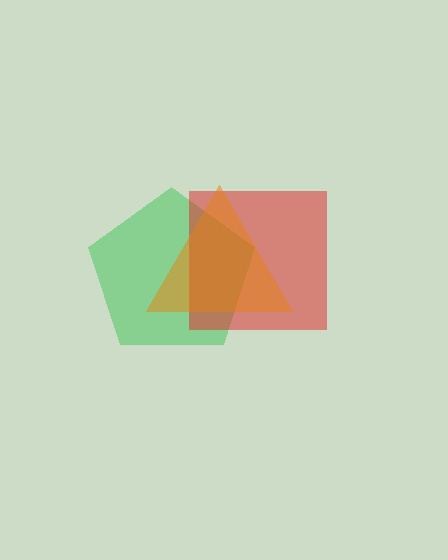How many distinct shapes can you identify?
There are 3 distinct shapes: a green pentagon, a red square, an orange triangle.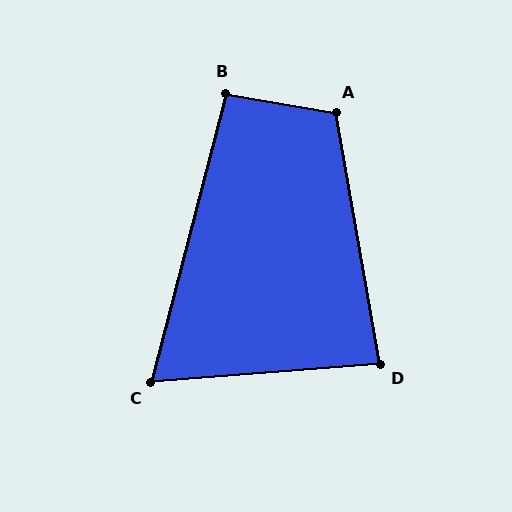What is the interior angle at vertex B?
Approximately 95 degrees (obtuse).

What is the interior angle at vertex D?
Approximately 85 degrees (acute).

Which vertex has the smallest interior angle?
C, at approximately 71 degrees.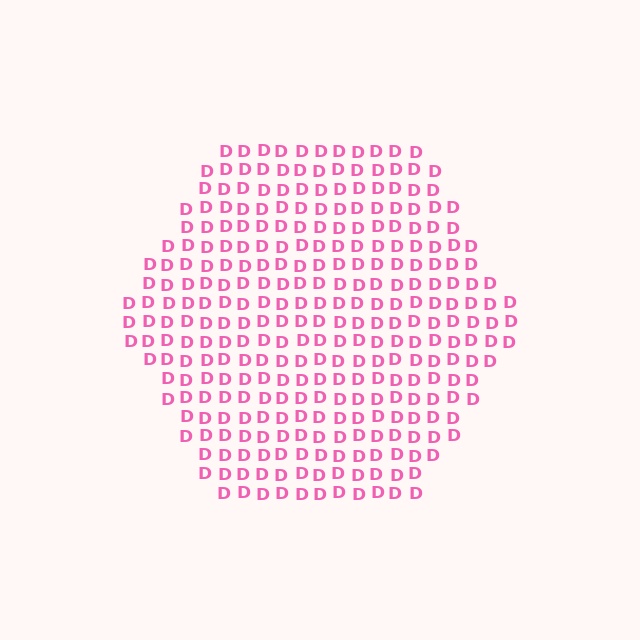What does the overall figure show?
The overall figure shows a hexagon.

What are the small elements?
The small elements are letter D's.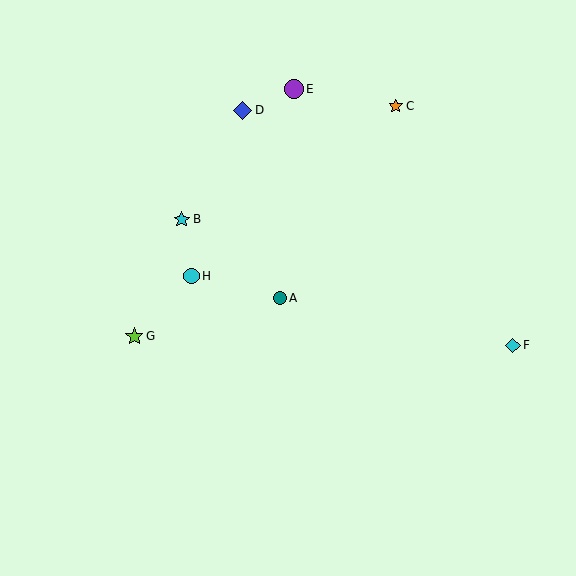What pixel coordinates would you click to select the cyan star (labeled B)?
Click at (182, 219) to select the cyan star B.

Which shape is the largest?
The purple circle (labeled E) is the largest.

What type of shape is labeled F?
Shape F is a cyan diamond.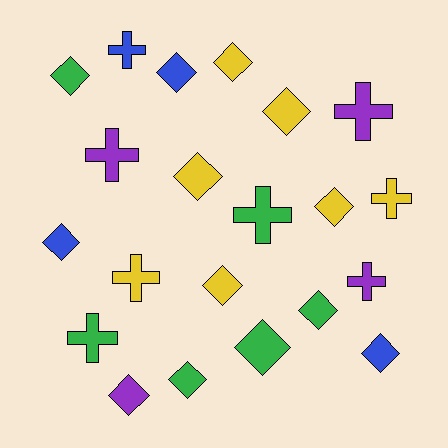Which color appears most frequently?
Yellow, with 7 objects.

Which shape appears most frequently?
Diamond, with 13 objects.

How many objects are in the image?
There are 21 objects.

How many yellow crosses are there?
There are 2 yellow crosses.